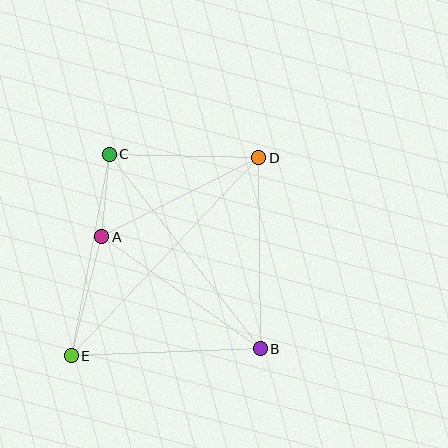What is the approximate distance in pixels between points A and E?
The distance between A and E is approximately 123 pixels.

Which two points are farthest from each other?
Points D and E are farthest from each other.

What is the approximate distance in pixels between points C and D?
The distance between C and D is approximately 149 pixels.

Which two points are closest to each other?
Points A and C are closest to each other.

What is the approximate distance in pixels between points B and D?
The distance between B and D is approximately 191 pixels.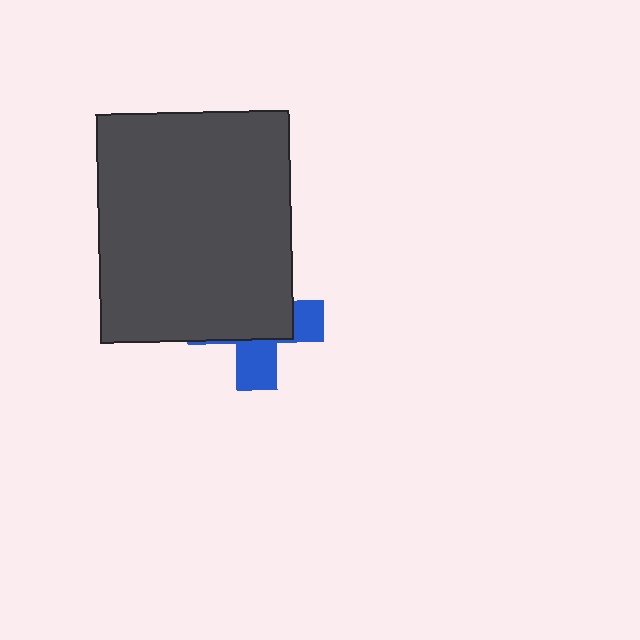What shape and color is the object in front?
The object in front is a dark gray rectangle.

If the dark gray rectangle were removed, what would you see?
You would see the complete blue cross.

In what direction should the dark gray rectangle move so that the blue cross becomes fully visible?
The dark gray rectangle should move up. That is the shortest direction to clear the overlap and leave the blue cross fully visible.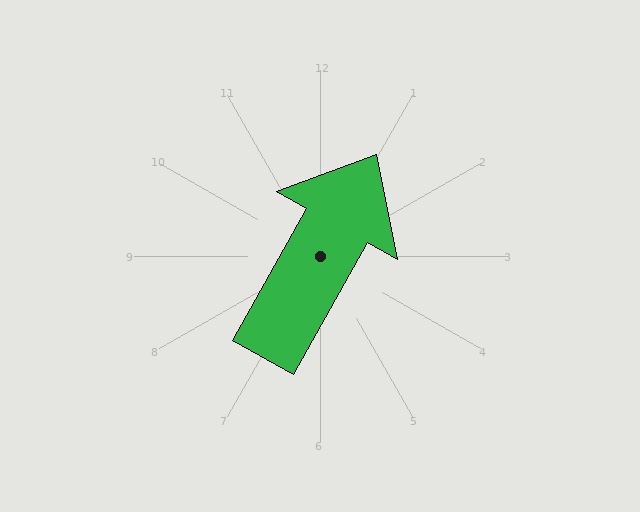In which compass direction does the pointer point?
Northeast.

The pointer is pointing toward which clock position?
Roughly 1 o'clock.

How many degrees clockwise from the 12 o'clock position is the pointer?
Approximately 29 degrees.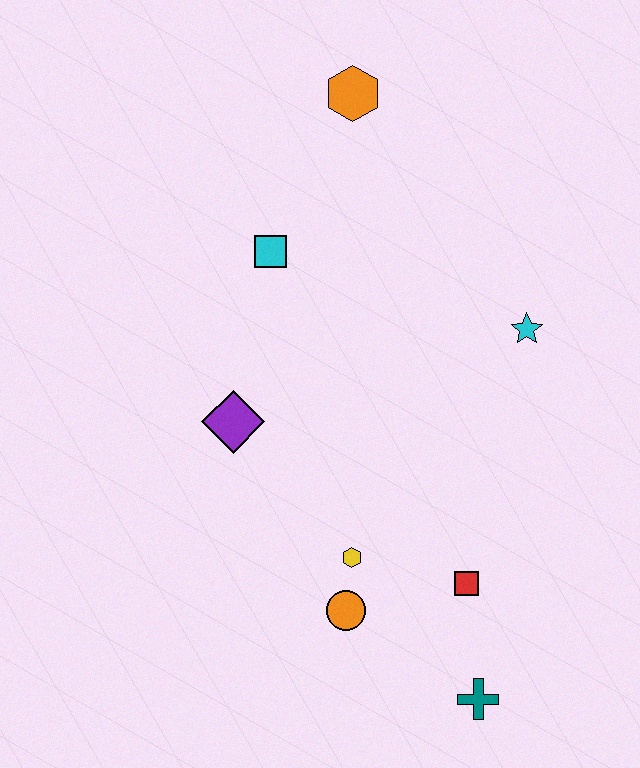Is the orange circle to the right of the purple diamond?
Yes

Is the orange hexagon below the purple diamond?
No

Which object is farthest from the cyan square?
The teal cross is farthest from the cyan square.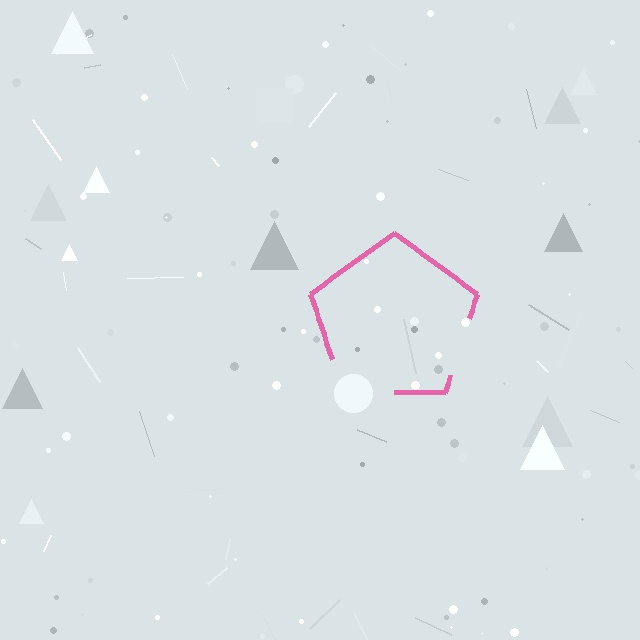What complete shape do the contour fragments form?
The contour fragments form a pentagon.